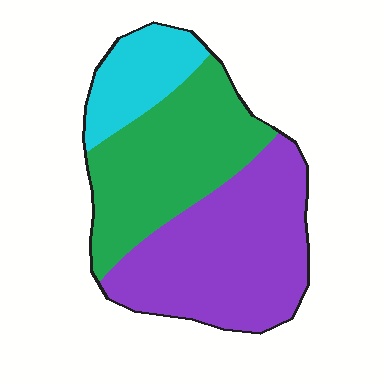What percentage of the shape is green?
Green covers 38% of the shape.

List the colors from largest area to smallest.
From largest to smallest: purple, green, cyan.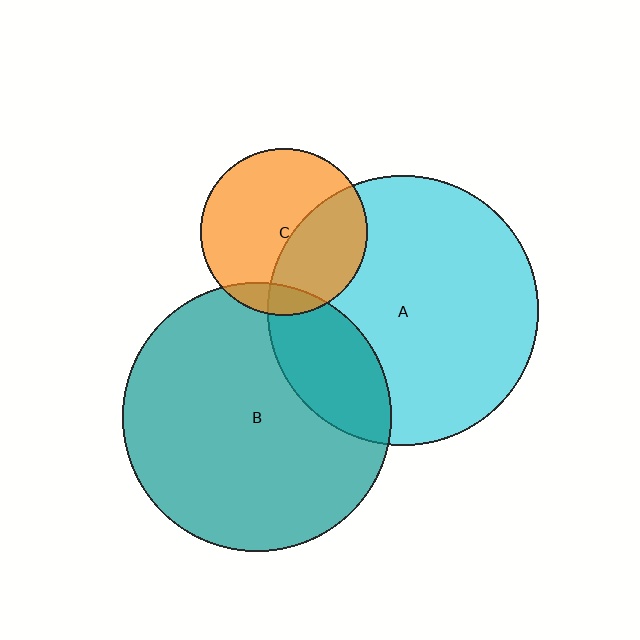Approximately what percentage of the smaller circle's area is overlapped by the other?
Approximately 20%.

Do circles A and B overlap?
Yes.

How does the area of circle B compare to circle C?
Approximately 2.6 times.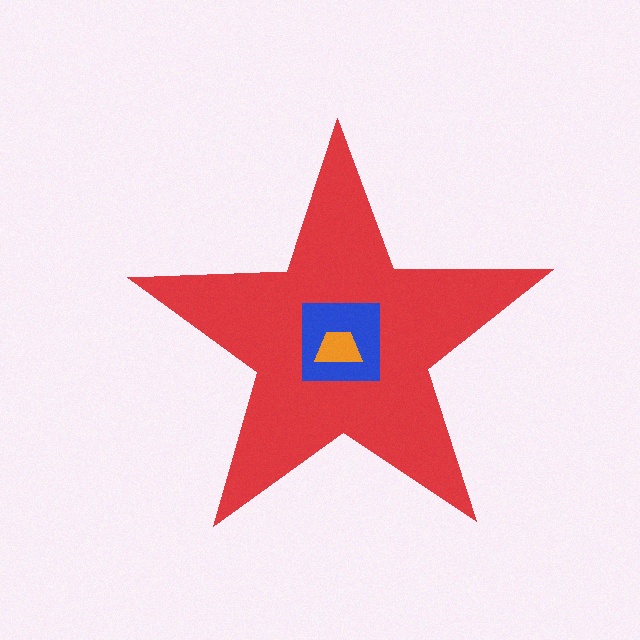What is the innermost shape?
The orange trapezoid.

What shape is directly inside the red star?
The blue square.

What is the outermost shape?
The red star.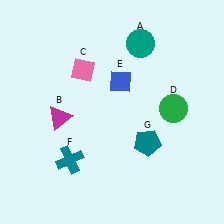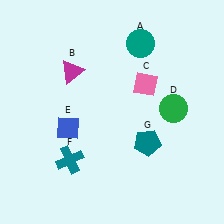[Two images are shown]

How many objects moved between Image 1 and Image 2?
3 objects moved between the two images.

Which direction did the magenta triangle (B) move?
The magenta triangle (B) moved up.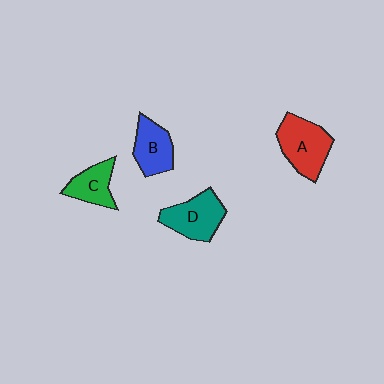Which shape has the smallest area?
Shape C (green).